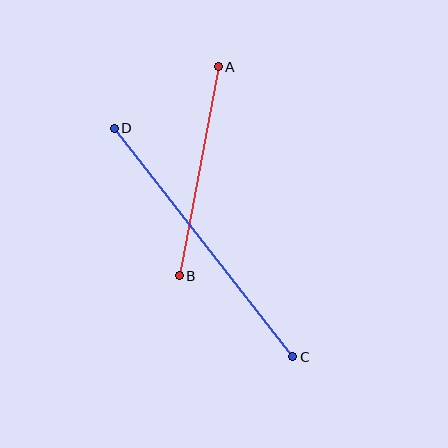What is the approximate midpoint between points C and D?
The midpoint is at approximately (203, 242) pixels.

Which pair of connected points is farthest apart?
Points C and D are farthest apart.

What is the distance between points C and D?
The distance is approximately 290 pixels.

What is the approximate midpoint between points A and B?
The midpoint is at approximately (199, 171) pixels.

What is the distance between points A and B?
The distance is approximately 213 pixels.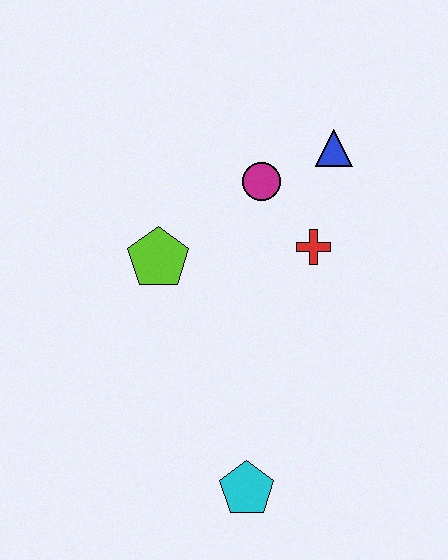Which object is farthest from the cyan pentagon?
The blue triangle is farthest from the cyan pentagon.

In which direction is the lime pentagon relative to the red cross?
The lime pentagon is to the left of the red cross.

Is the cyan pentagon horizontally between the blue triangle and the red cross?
No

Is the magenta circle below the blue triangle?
Yes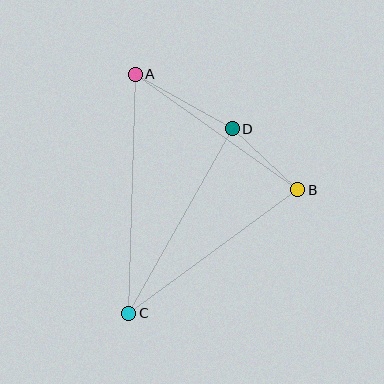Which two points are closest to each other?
Points B and D are closest to each other.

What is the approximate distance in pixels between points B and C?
The distance between B and C is approximately 209 pixels.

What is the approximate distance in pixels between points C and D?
The distance between C and D is approximately 212 pixels.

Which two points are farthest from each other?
Points A and C are farthest from each other.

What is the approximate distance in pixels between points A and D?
The distance between A and D is approximately 112 pixels.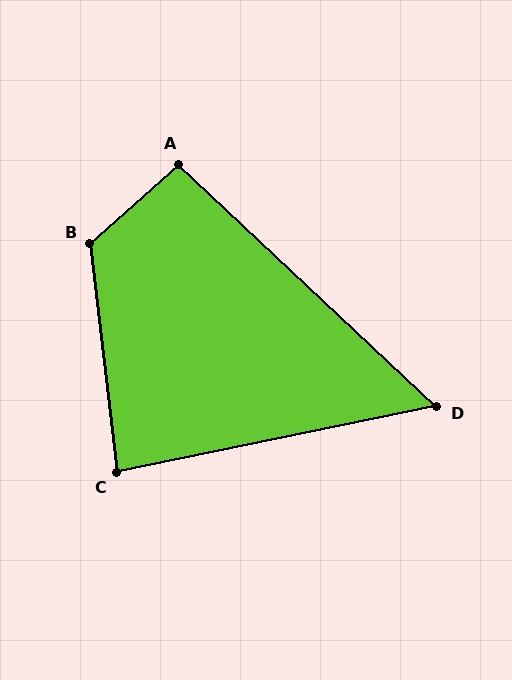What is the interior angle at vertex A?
Approximately 95 degrees (approximately right).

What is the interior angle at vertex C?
Approximately 85 degrees (approximately right).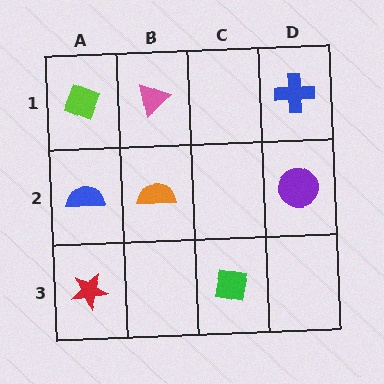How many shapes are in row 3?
2 shapes.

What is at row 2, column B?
An orange semicircle.